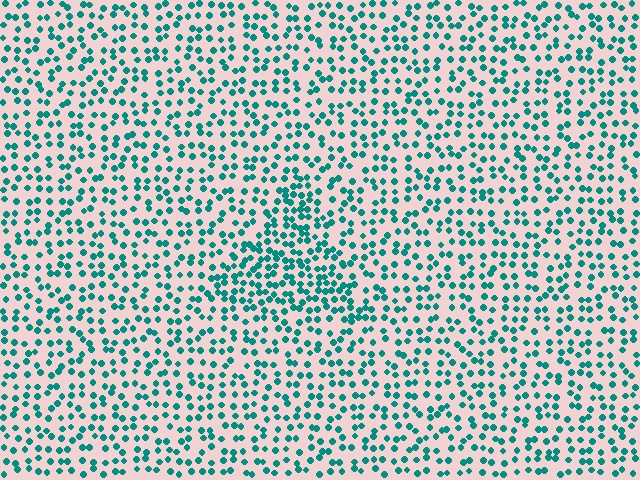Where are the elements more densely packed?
The elements are more densely packed inside the triangle boundary.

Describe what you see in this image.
The image contains small teal elements arranged at two different densities. A triangle-shaped region is visible where the elements are more densely packed than the surrounding area.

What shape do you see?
I see a triangle.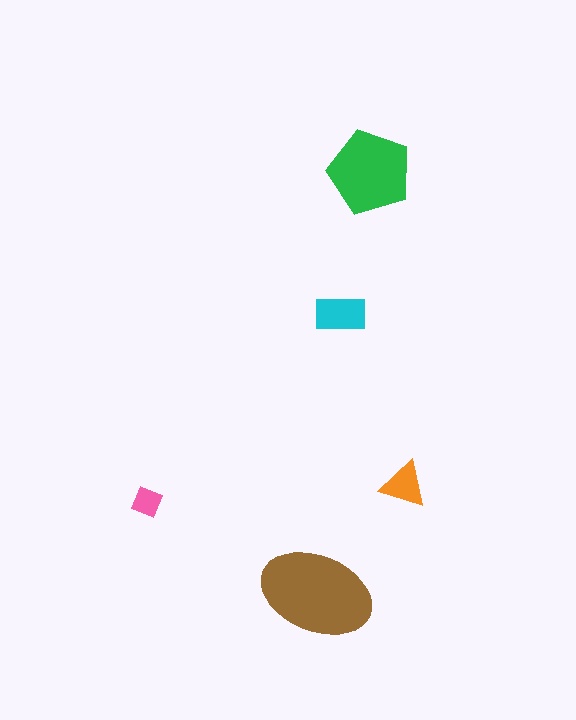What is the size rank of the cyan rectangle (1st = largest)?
3rd.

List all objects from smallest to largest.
The pink diamond, the orange triangle, the cyan rectangle, the green pentagon, the brown ellipse.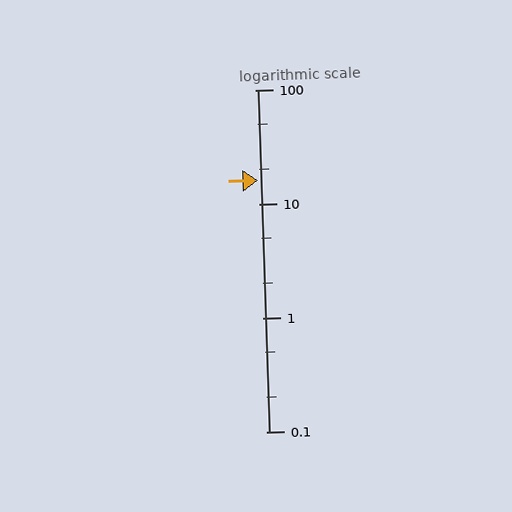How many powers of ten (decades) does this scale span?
The scale spans 3 decades, from 0.1 to 100.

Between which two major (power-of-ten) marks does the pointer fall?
The pointer is between 10 and 100.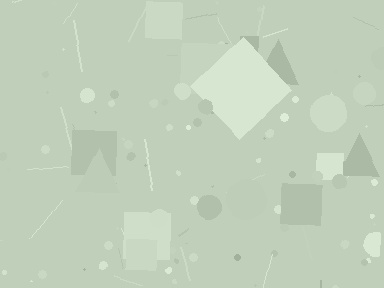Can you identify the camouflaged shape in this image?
The camouflaged shape is a diamond.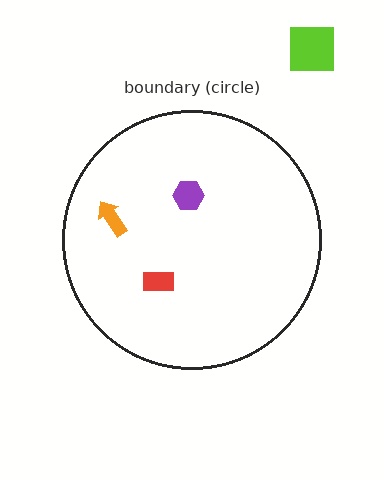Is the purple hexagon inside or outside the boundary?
Inside.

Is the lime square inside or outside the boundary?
Outside.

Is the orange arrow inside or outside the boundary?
Inside.